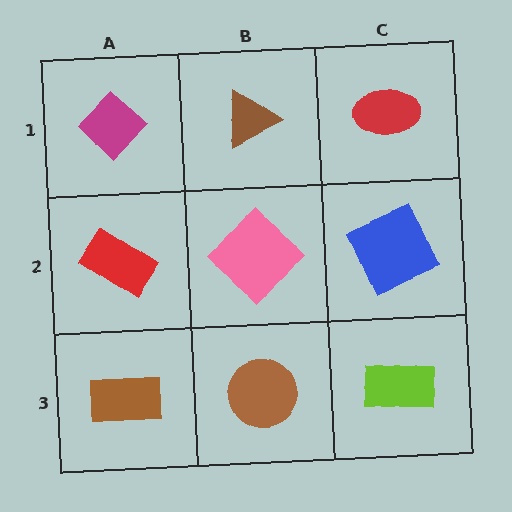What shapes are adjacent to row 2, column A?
A magenta diamond (row 1, column A), a brown rectangle (row 3, column A), a pink diamond (row 2, column B).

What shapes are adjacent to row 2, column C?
A red ellipse (row 1, column C), a lime rectangle (row 3, column C), a pink diamond (row 2, column B).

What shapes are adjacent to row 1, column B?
A pink diamond (row 2, column B), a magenta diamond (row 1, column A), a red ellipse (row 1, column C).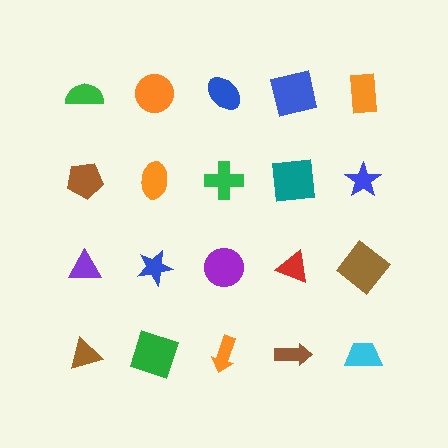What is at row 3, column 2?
A blue star.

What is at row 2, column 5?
A blue star.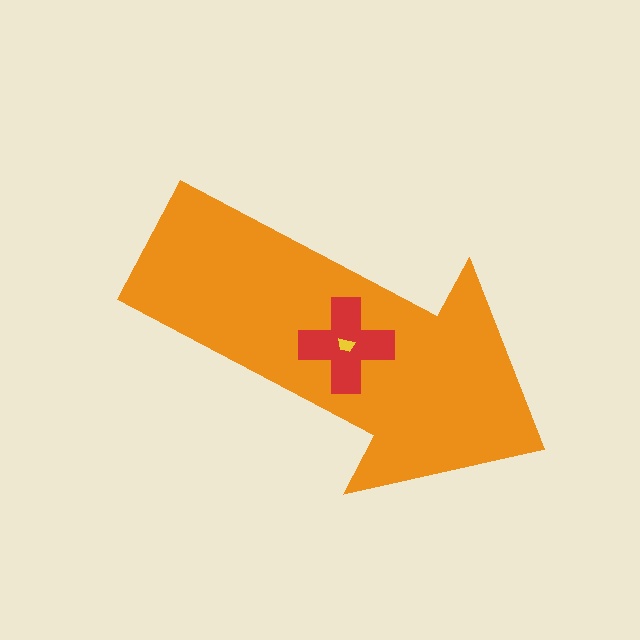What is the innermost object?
The yellow trapezoid.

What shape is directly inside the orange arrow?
The red cross.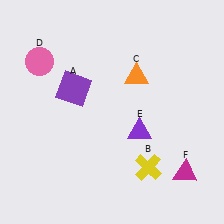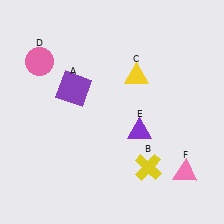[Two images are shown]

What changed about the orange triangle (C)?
In Image 1, C is orange. In Image 2, it changed to yellow.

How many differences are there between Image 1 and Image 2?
There are 2 differences between the two images.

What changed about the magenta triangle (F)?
In Image 1, F is magenta. In Image 2, it changed to pink.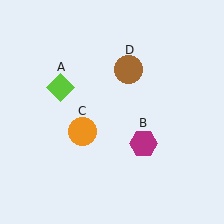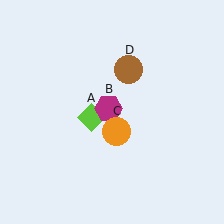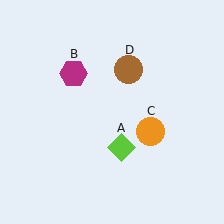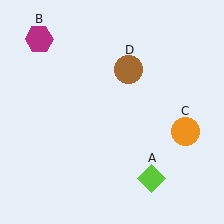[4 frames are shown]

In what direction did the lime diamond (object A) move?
The lime diamond (object A) moved down and to the right.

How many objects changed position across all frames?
3 objects changed position: lime diamond (object A), magenta hexagon (object B), orange circle (object C).